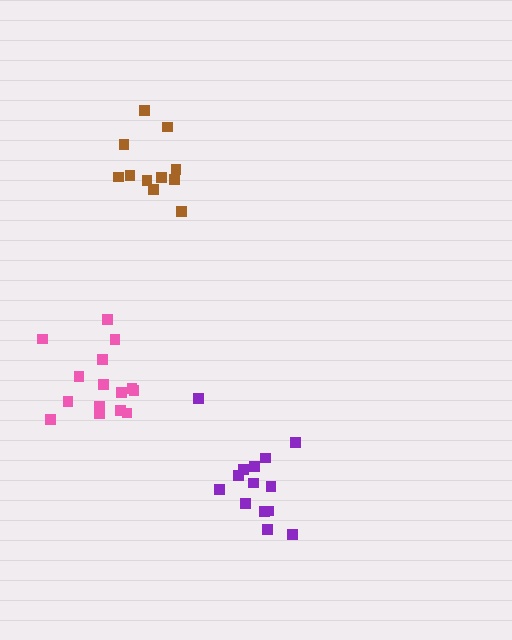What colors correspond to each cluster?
The clusters are colored: brown, pink, purple.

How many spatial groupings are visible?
There are 3 spatial groupings.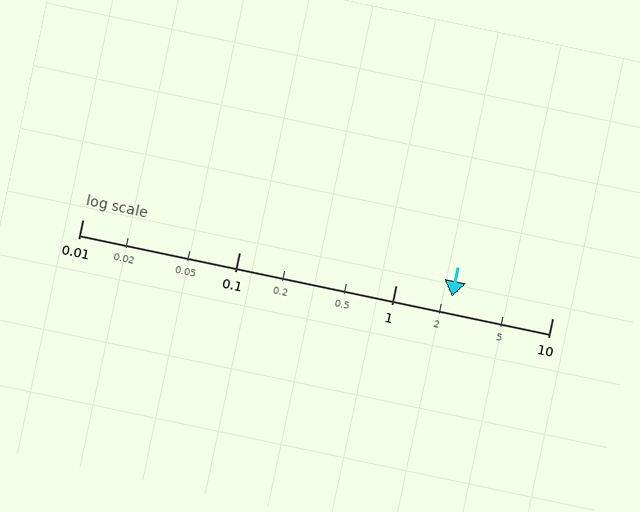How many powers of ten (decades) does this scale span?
The scale spans 3 decades, from 0.01 to 10.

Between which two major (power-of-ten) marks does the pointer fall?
The pointer is between 1 and 10.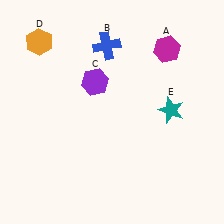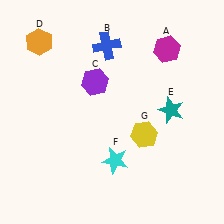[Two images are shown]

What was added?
A cyan star (F), a yellow hexagon (G) were added in Image 2.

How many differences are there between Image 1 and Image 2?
There are 2 differences between the two images.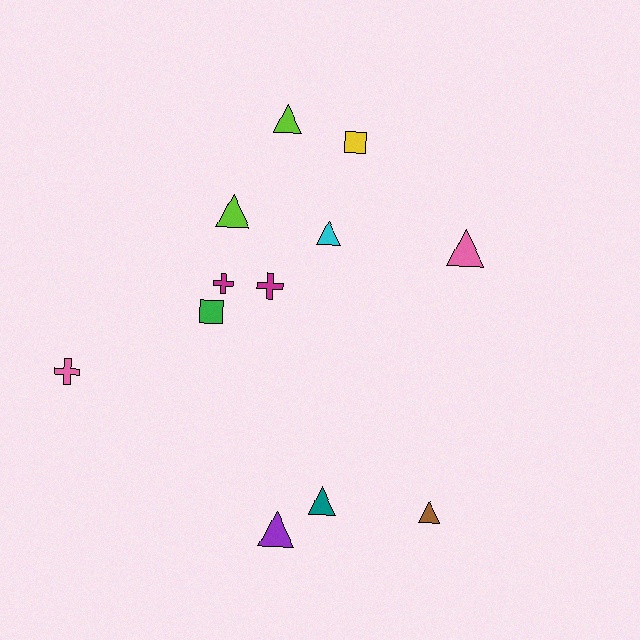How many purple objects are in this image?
There is 1 purple object.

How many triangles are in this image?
There are 7 triangles.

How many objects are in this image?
There are 12 objects.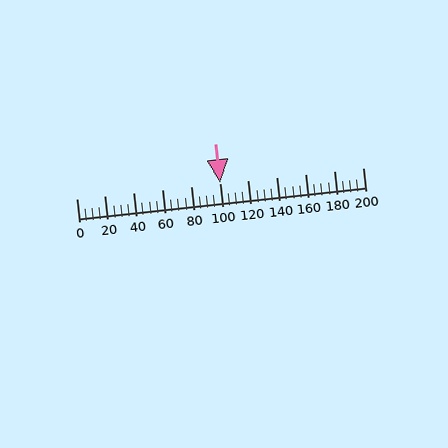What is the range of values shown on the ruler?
The ruler shows values from 0 to 200.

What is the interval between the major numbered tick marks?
The major tick marks are spaced 20 units apart.